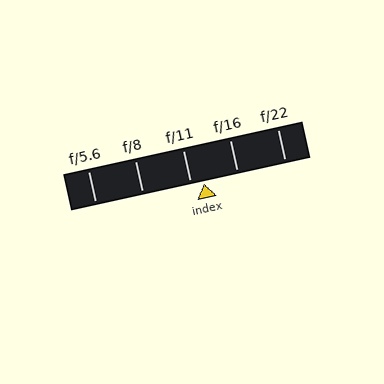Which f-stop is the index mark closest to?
The index mark is closest to f/11.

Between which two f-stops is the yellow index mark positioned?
The index mark is between f/11 and f/16.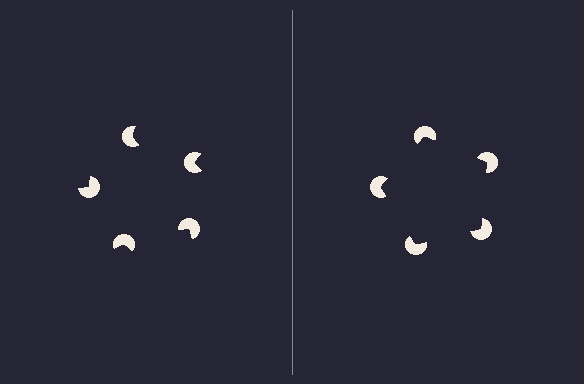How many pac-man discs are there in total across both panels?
10 — 5 on each side.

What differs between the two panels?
The pac-man discs are positioned identically on both sides; only the wedge orientations differ. On the right they align to a pentagon; on the left they are misaligned.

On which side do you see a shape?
An illusory pentagon appears on the right side. On the left side the wedge cuts are rotated, so no coherent shape forms.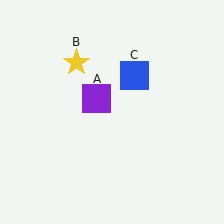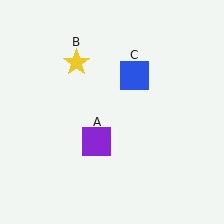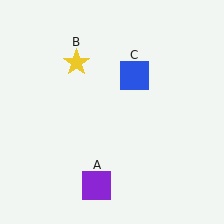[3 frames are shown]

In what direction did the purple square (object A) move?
The purple square (object A) moved down.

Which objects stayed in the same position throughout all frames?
Yellow star (object B) and blue square (object C) remained stationary.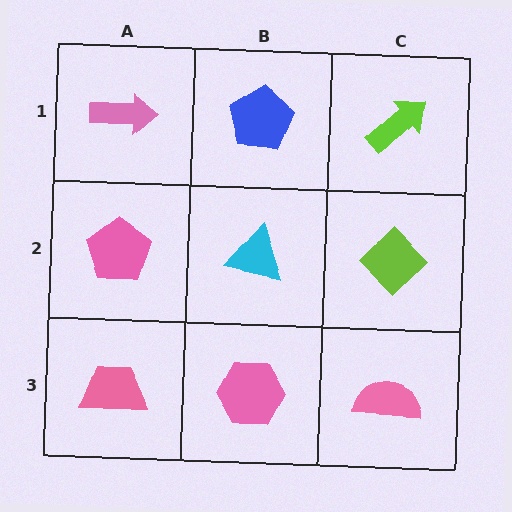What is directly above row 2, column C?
A lime arrow.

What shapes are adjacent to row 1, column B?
A cyan triangle (row 2, column B), a pink arrow (row 1, column A), a lime arrow (row 1, column C).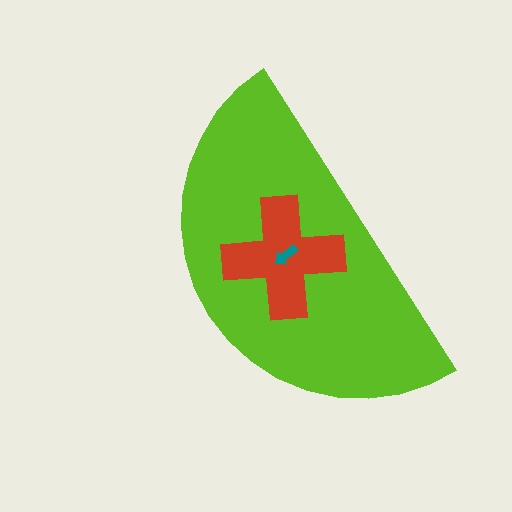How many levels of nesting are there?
3.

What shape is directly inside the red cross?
The teal arrow.